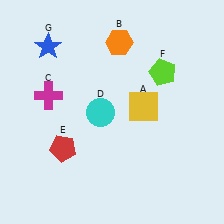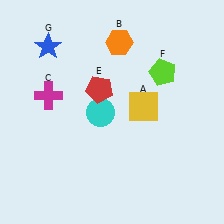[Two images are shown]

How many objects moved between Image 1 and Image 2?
1 object moved between the two images.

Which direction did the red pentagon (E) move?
The red pentagon (E) moved up.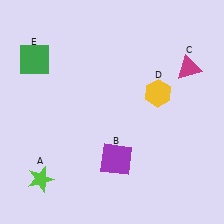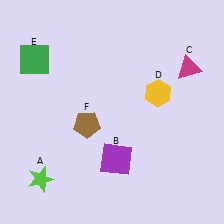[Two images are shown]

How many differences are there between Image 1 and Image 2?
There is 1 difference between the two images.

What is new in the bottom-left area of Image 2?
A brown pentagon (F) was added in the bottom-left area of Image 2.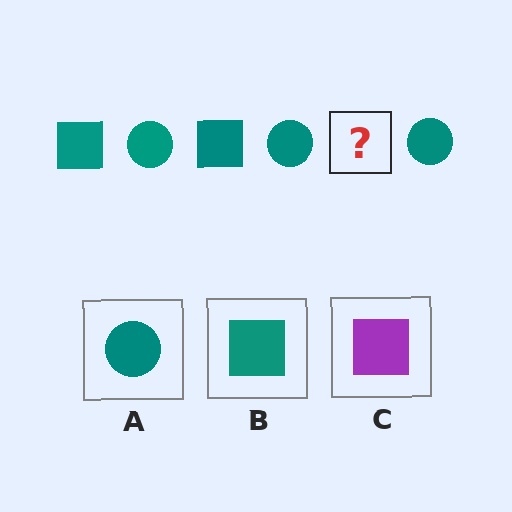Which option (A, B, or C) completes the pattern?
B.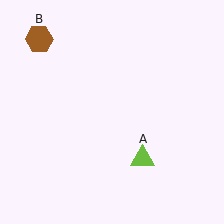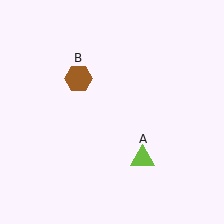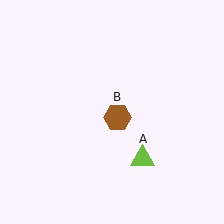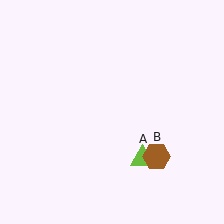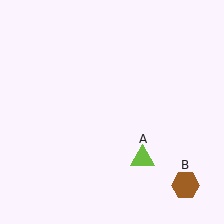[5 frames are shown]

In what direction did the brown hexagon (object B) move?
The brown hexagon (object B) moved down and to the right.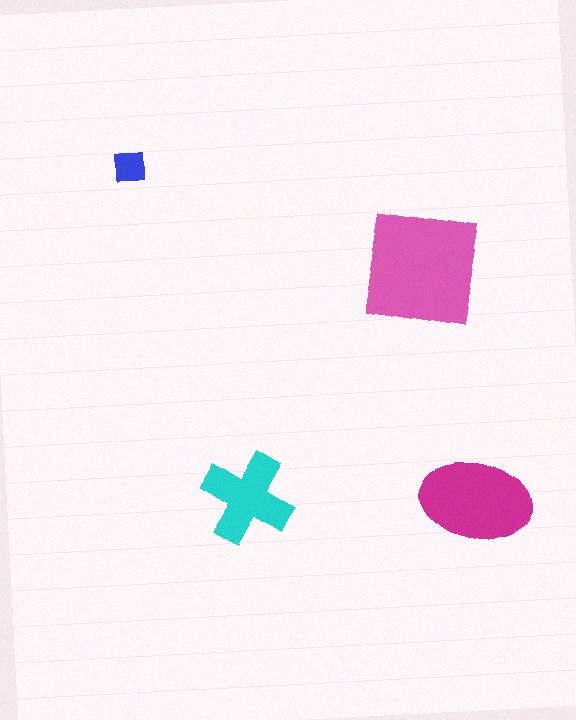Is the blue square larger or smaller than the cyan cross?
Smaller.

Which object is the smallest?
The blue square.